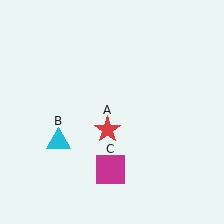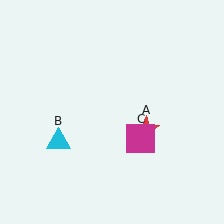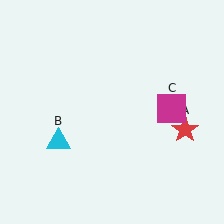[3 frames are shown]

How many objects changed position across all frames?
2 objects changed position: red star (object A), magenta square (object C).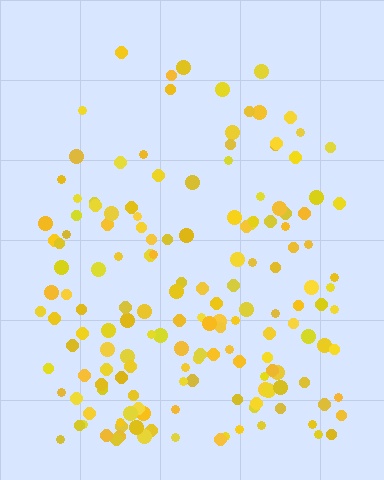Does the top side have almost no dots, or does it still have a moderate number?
Still a moderate number, just noticeably fewer than the bottom.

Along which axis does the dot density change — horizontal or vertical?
Vertical.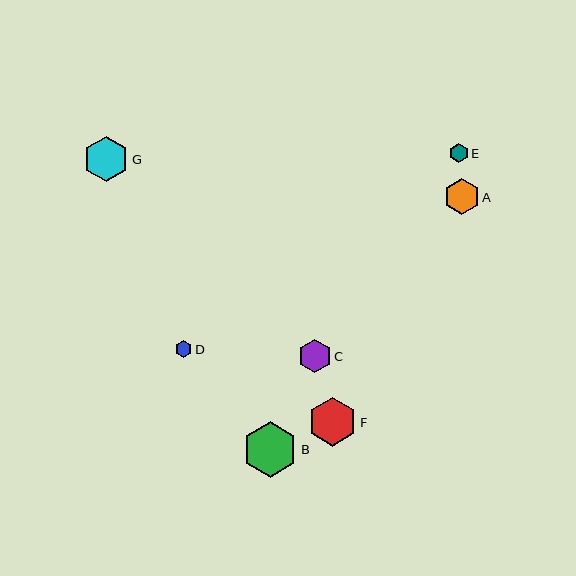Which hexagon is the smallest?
Hexagon D is the smallest with a size of approximately 17 pixels.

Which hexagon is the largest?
Hexagon B is the largest with a size of approximately 55 pixels.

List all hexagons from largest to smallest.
From largest to smallest: B, F, G, A, C, E, D.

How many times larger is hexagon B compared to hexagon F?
Hexagon B is approximately 1.1 times the size of hexagon F.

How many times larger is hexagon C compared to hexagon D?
Hexagon C is approximately 1.9 times the size of hexagon D.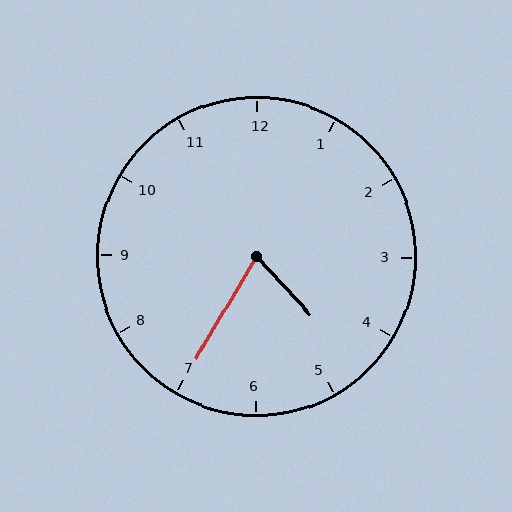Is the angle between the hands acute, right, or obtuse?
It is acute.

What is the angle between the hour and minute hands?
Approximately 72 degrees.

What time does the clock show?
4:35.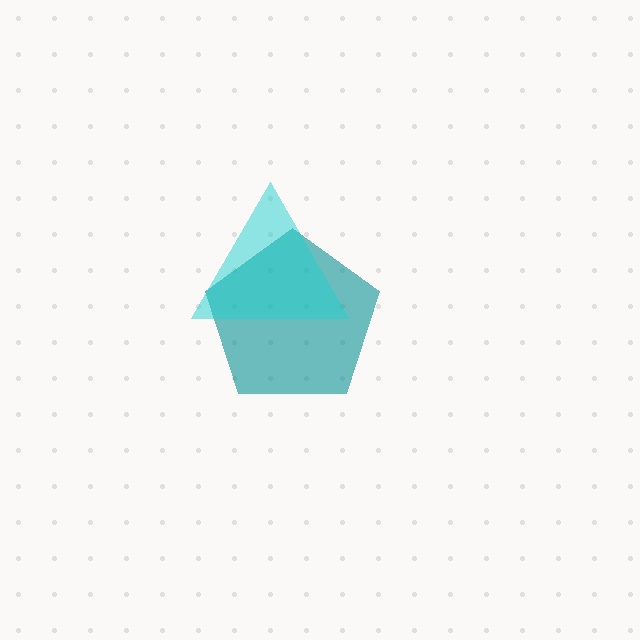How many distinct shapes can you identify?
There are 2 distinct shapes: a teal pentagon, a cyan triangle.